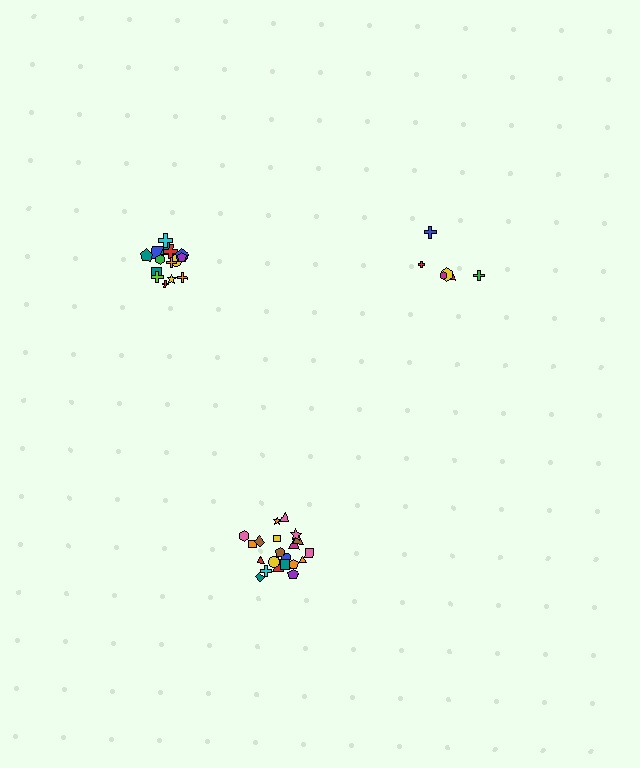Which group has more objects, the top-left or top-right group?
The top-left group.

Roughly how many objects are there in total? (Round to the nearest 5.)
Roughly 45 objects in total.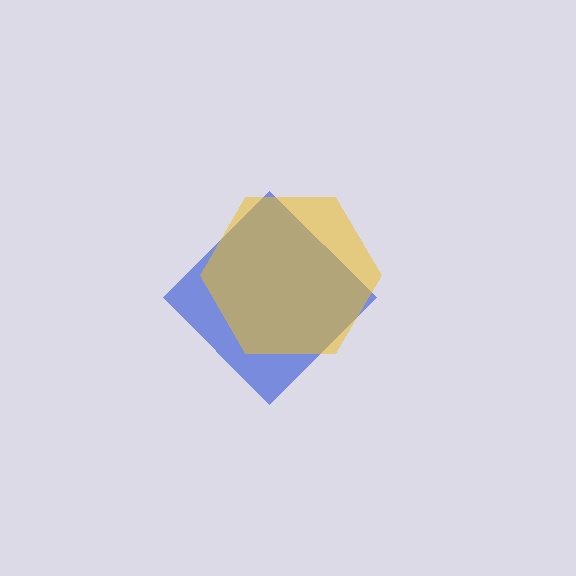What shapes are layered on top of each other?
The layered shapes are: a blue diamond, a yellow hexagon.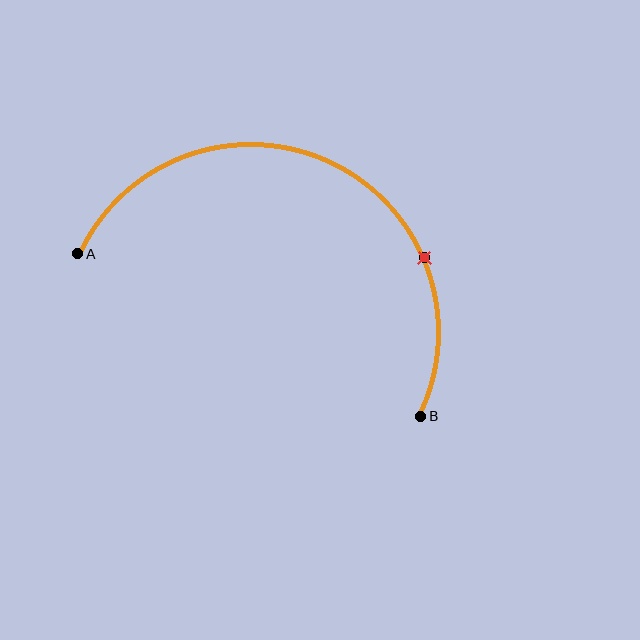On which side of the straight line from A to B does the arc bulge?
The arc bulges above the straight line connecting A and B.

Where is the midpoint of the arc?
The arc midpoint is the point on the curve farthest from the straight line joining A and B. It sits above that line.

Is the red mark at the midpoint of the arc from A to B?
No. The red mark lies on the arc but is closer to endpoint B. The arc midpoint would be at the point on the curve equidistant along the arc from both A and B.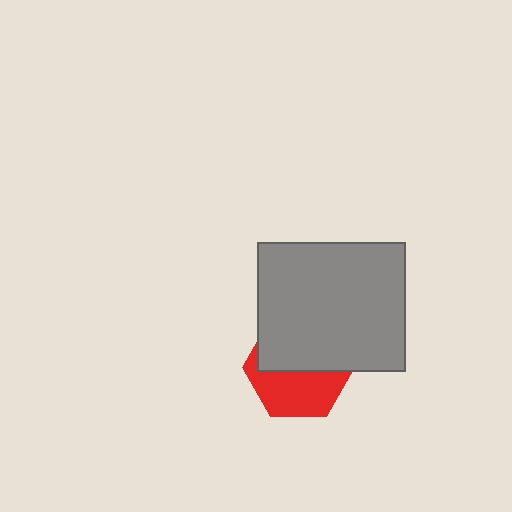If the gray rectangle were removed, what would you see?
You would see the complete red hexagon.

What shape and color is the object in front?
The object in front is a gray rectangle.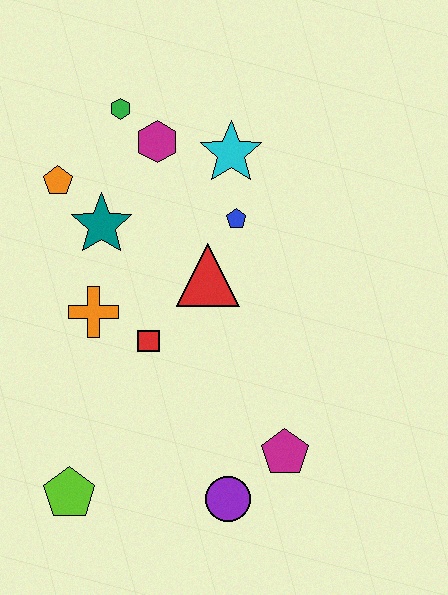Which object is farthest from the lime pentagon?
The green hexagon is farthest from the lime pentagon.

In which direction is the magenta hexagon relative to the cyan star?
The magenta hexagon is to the left of the cyan star.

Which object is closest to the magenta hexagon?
The green hexagon is closest to the magenta hexagon.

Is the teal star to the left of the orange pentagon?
No